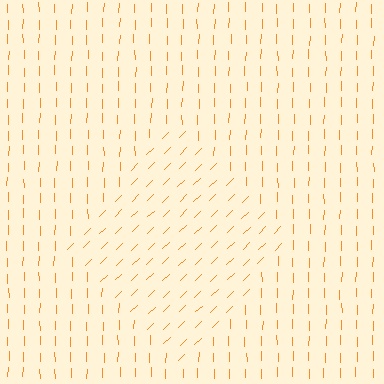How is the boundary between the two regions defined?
The boundary is defined purely by a change in line orientation (approximately 45 degrees difference). All lines are the same color and thickness.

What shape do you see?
I see a diamond.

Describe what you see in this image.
The image is filled with small orange line segments. A diamond region in the image has lines oriented differently from the surrounding lines, creating a visible texture boundary.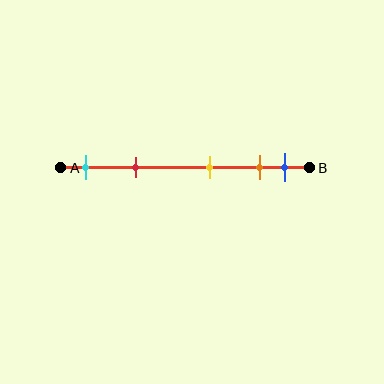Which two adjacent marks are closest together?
The orange and blue marks are the closest adjacent pair.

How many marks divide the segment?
There are 5 marks dividing the segment.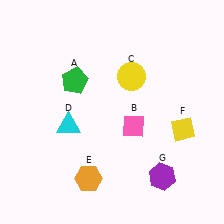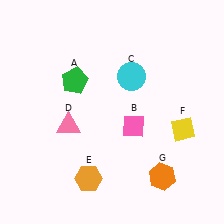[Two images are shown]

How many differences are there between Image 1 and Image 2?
There are 3 differences between the two images.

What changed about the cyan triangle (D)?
In Image 1, D is cyan. In Image 2, it changed to pink.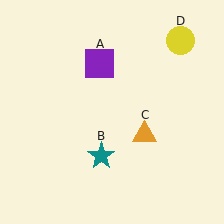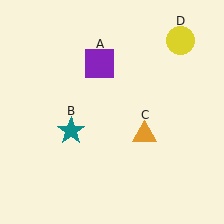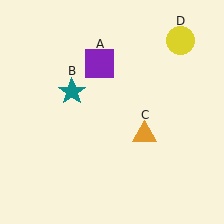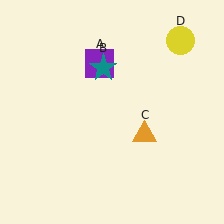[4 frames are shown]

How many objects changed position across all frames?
1 object changed position: teal star (object B).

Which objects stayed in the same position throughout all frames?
Purple square (object A) and orange triangle (object C) and yellow circle (object D) remained stationary.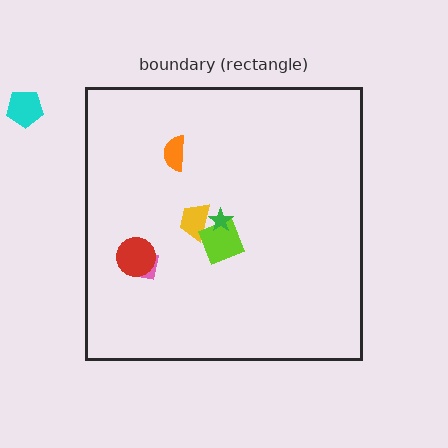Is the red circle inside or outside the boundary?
Inside.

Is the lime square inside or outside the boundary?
Inside.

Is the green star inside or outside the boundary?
Inside.